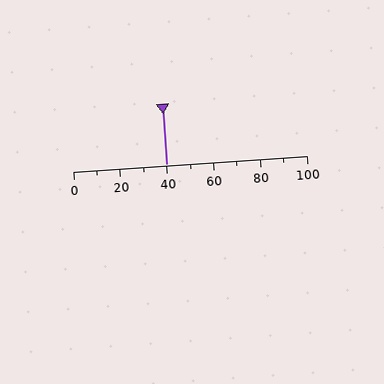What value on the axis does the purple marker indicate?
The marker indicates approximately 40.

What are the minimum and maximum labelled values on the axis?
The axis runs from 0 to 100.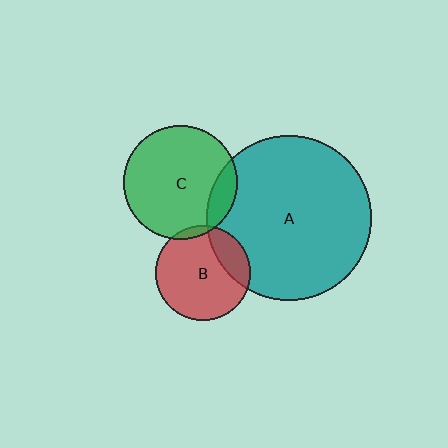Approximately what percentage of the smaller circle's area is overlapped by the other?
Approximately 20%.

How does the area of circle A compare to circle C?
Approximately 2.1 times.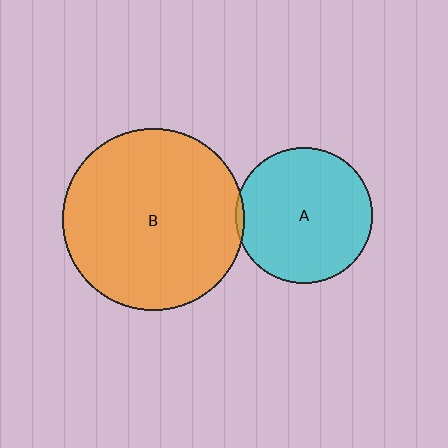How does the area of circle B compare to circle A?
Approximately 1.8 times.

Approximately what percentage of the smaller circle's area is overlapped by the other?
Approximately 5%.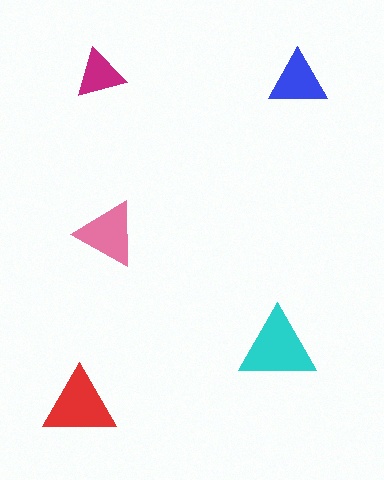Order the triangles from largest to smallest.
the cyan one, the red one, the pink one, the blue one, the magenta one.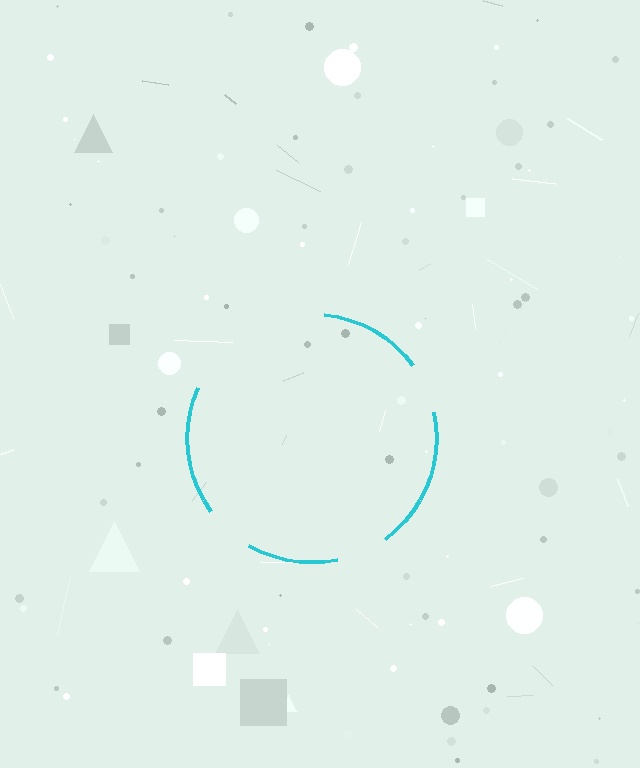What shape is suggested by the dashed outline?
The dashed outline suggests a circle.